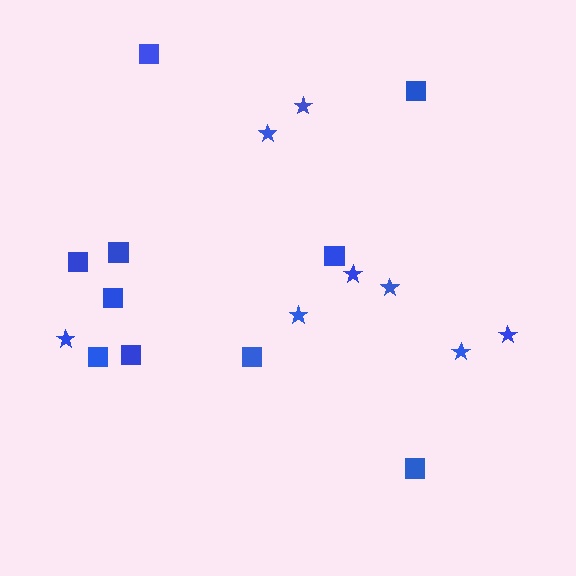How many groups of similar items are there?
There are 2 groups: one group of squares (10) and one group of stars (8).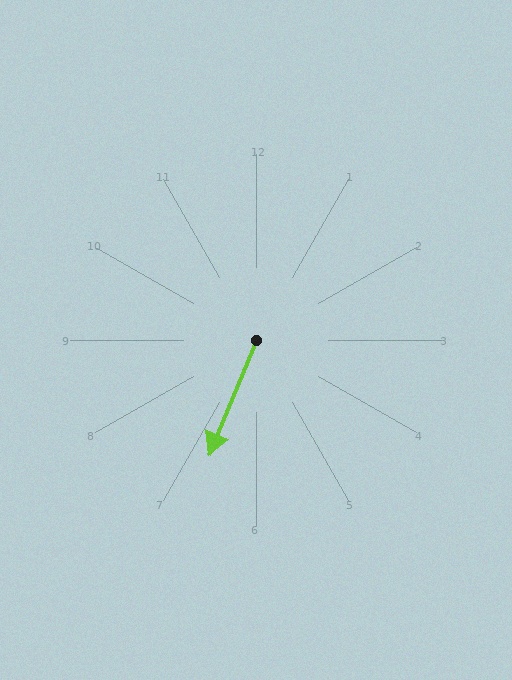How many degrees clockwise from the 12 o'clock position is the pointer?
Approximately 202 degrees.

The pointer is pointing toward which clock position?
Roughly 7 o'clock.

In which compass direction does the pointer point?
South.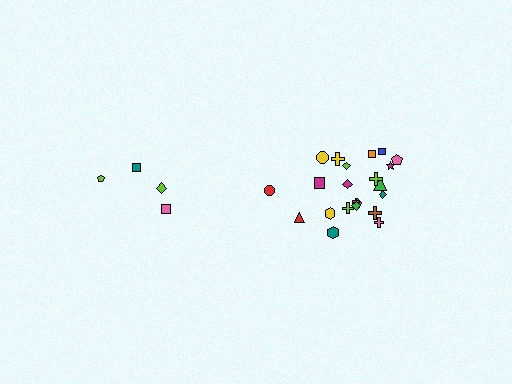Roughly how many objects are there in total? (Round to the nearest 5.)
Roughly 25 objects in total.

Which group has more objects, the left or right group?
The right group.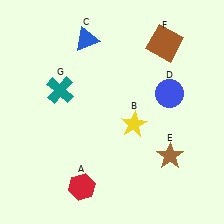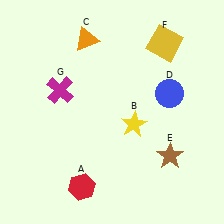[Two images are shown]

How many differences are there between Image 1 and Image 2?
There are 3 differences between the two images.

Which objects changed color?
C changed from blue to orange. F changed from brown to yellow. G changed from teal to magenta.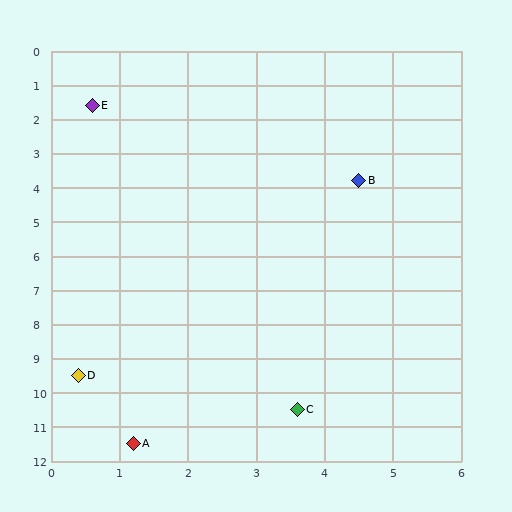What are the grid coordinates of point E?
Point E is at approximately (0.6, 1.6).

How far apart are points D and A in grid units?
Points D and A are about 2.2 grid units apart.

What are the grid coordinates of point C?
Point C is at approximately (3.6, 10.5).